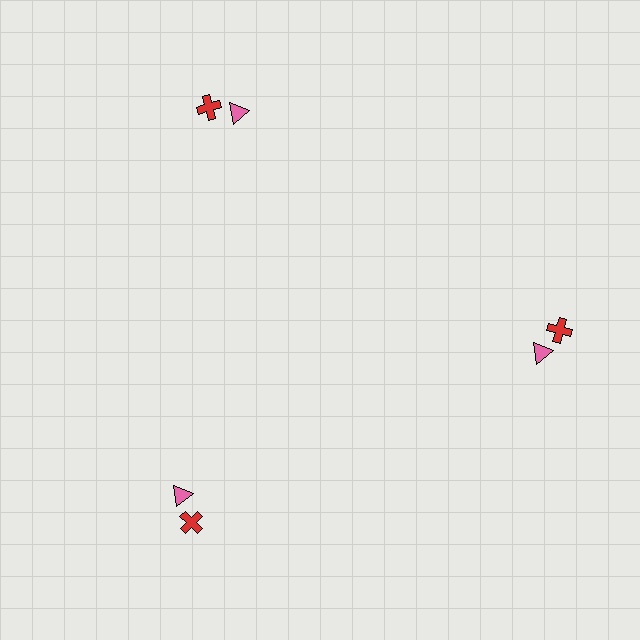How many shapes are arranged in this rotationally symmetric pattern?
There are 6 shapes, arranged in 3 groups of 2.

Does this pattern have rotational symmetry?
Yes, this pattern has 3-fold rotational symmetry. It looks the same after rotating 120 degrees around the center.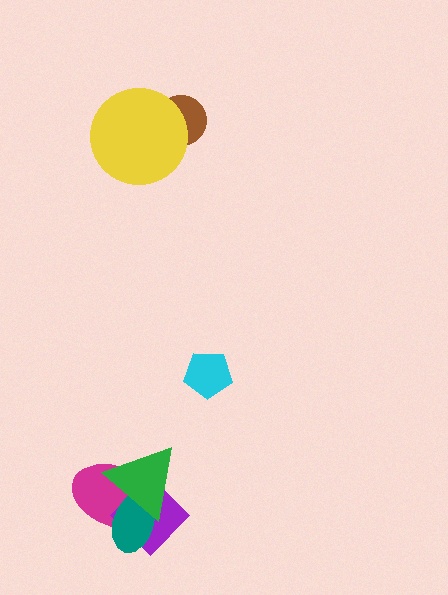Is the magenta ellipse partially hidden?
Yes, it is partially covered by another shape.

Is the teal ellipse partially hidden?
Yes, it is partially covered by another shape.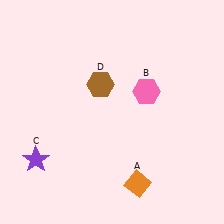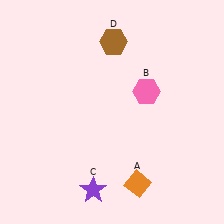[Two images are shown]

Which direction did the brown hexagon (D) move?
The brown hexagon (D) moved up.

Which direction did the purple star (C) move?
The purple star (C) moved right.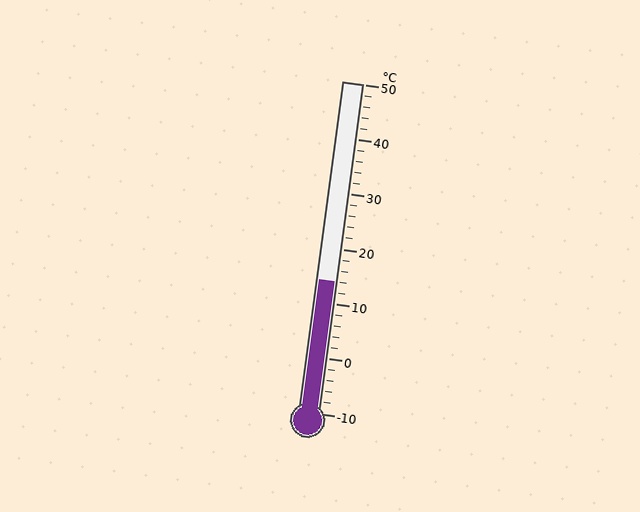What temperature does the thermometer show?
The thermometer shows approximately 14°C.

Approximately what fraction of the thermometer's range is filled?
The thermometer is filled to approximately 40% of its range.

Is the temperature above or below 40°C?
The temperature is below 40°C.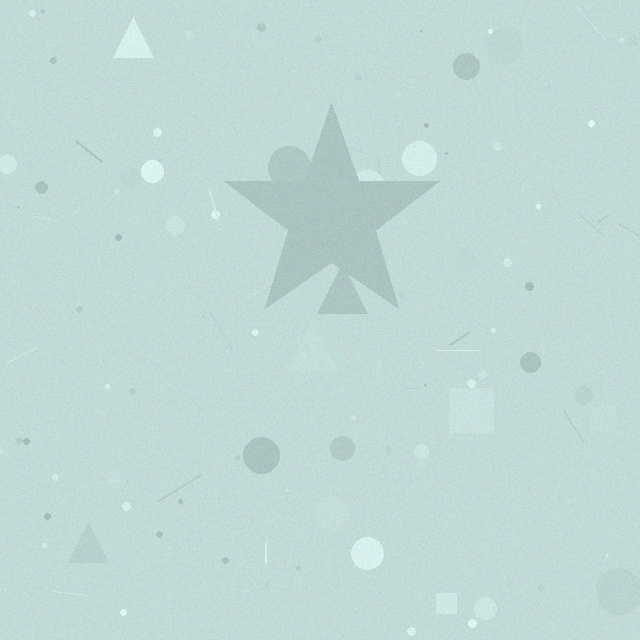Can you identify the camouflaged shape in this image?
The camouflaged shape is a star.